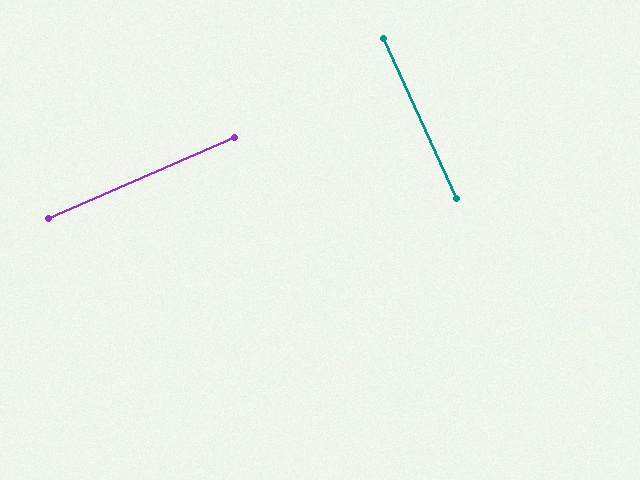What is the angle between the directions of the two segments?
Approximately 89 degrees.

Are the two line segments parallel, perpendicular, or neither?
Perpendicular — they meet at approximately 89°.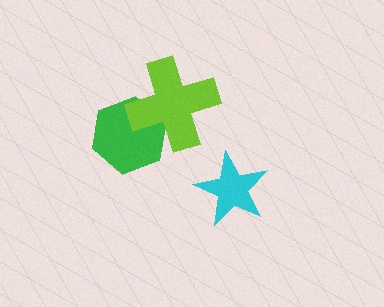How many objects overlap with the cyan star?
0 objects overlap with the cyan star.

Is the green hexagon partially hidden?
Yes, it is partially covered by another shape.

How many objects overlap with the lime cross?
1 object overlaps with the lime cross.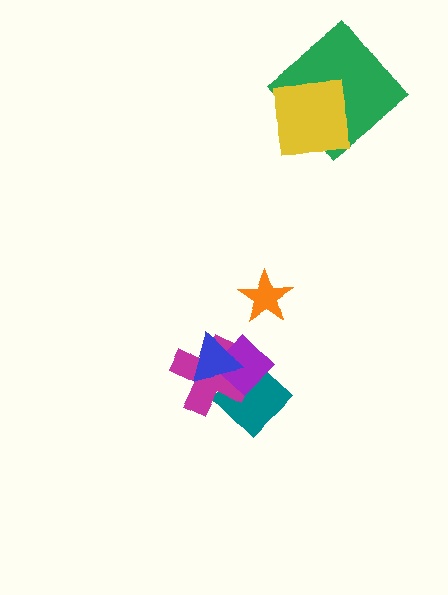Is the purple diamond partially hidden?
Yes, it is partially covered by another shape.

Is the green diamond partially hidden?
Yes, it is partially covered by another shape.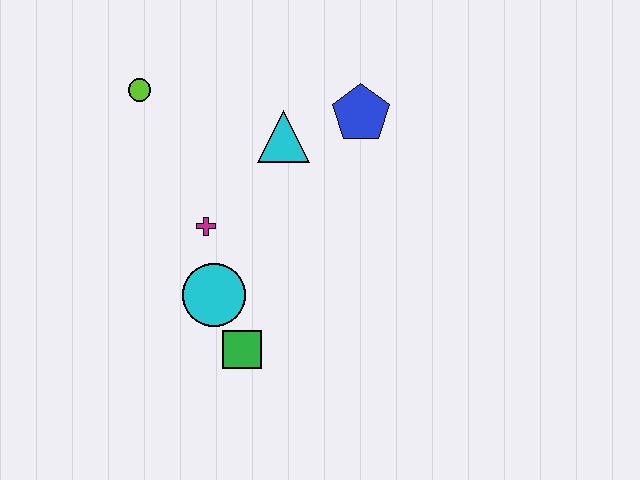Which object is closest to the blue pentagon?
The cyan triangle is closest to the blue pentagon.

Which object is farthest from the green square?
The lime circle is farthest from the green square.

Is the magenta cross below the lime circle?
Yes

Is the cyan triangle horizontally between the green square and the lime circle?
No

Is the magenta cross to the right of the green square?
No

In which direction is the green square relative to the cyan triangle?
The green square is below the cyan triangle.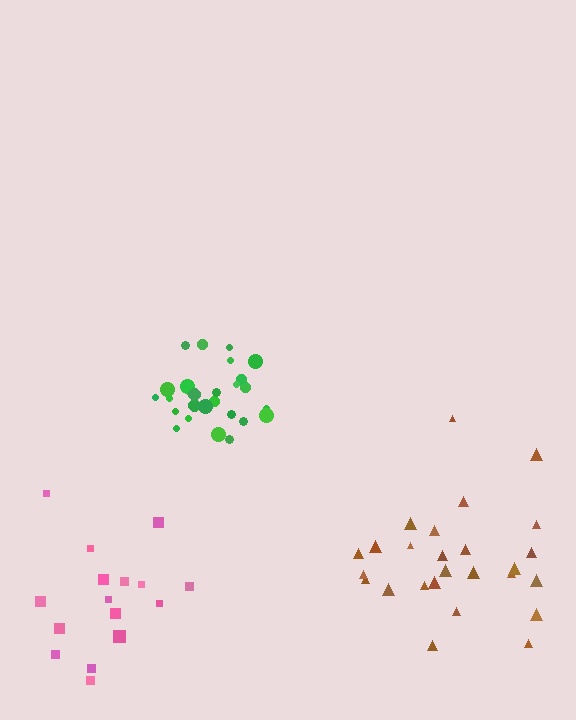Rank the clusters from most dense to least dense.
green, pink, brown.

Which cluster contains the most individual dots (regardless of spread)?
Green (28).